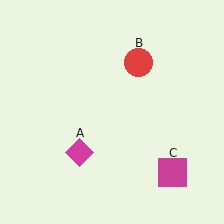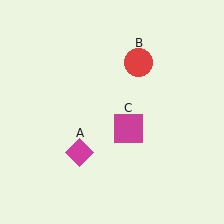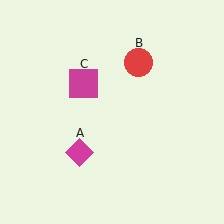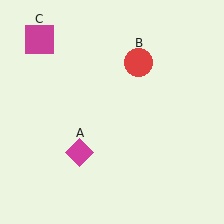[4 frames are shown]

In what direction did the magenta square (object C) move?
The magenta square (object C) moved up and to the left.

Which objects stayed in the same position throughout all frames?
Magenta diamond (object A) and red circle (object B) remained stationary.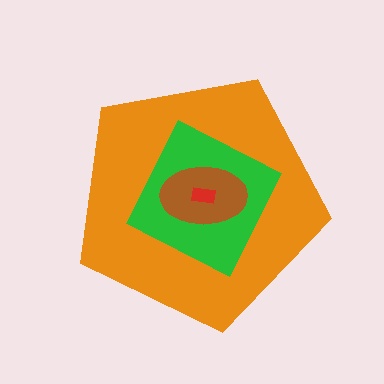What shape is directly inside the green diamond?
The brown ellipse.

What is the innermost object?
The red rectangle.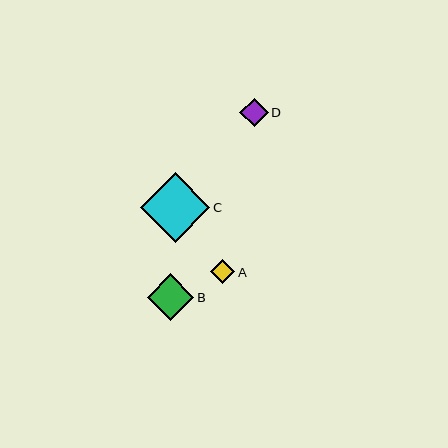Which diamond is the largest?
Diamond C is the largest with a size of approximately 70 pixels.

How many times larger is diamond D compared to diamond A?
Diamond D is approximately 1.2 times the size of diamond A.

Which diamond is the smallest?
Diamond A is the smallest with a size of approximately 24 pixels.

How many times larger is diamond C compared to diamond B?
Diamond C is approximately 1.5 times the size of diamond B.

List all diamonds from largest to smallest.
From largest to smallest: C, B, D, A.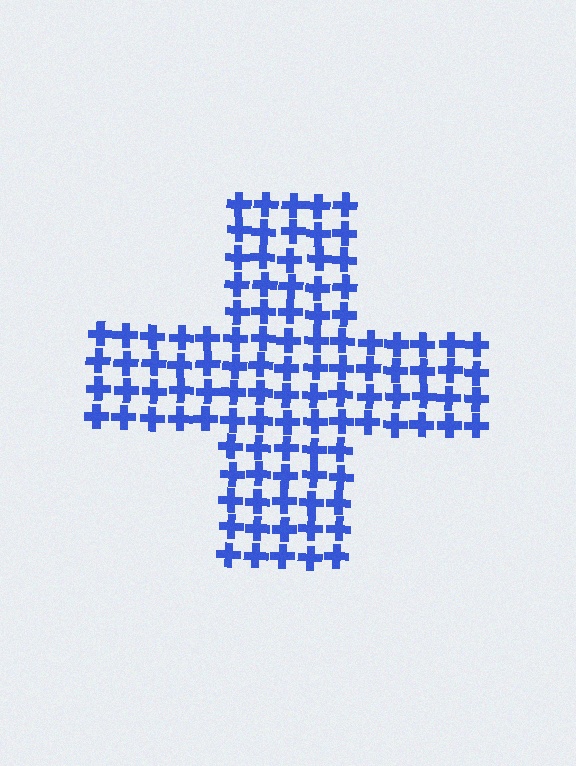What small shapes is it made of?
It is made of small crosses.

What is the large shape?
The large shape is a cross.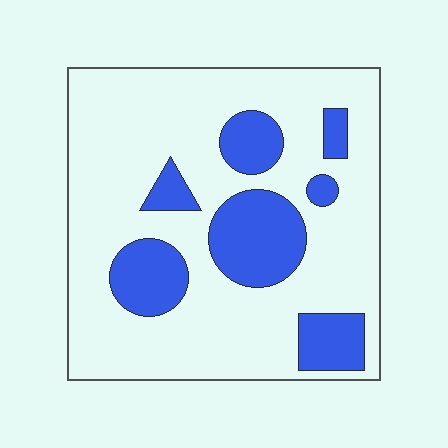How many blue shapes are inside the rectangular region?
7.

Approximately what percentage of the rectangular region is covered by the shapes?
Approximately 25%.